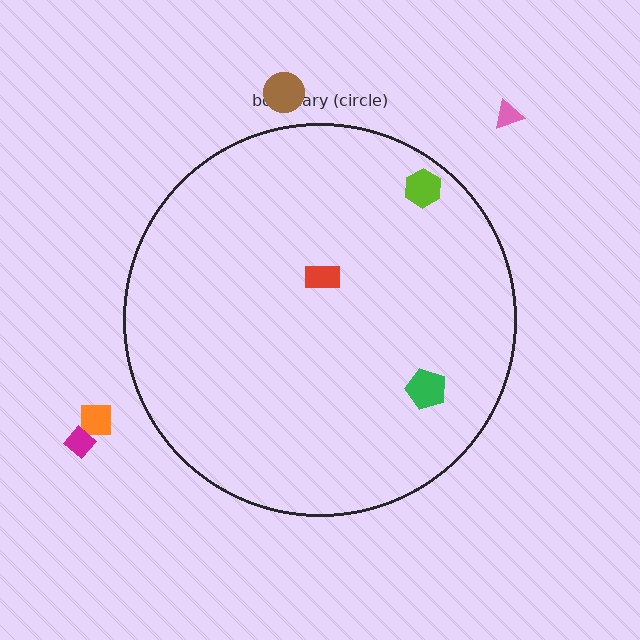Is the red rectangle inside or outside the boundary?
Inside.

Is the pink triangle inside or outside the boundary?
Outside.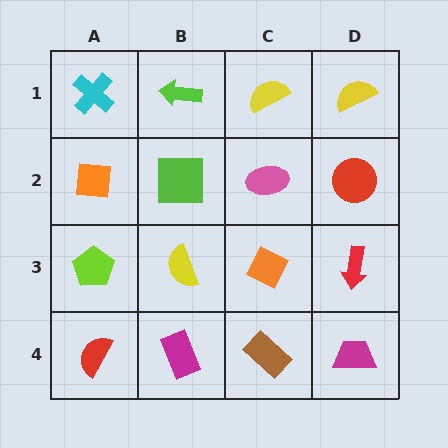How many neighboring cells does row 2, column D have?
3.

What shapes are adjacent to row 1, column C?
A pink ellipse (row 2, column C), a lime arrow (row 1, column B), a yellow semicircle (row 1, column D).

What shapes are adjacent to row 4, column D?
A red arrow (row 3, column D), a brown rectangle (row 4, column C).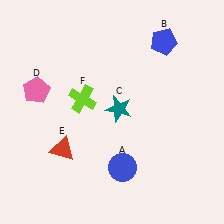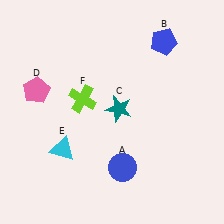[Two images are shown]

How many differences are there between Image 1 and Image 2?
There is 1 difference between the two images.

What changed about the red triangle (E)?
In Image 1, E is red. In Image 2, it changed to cyan.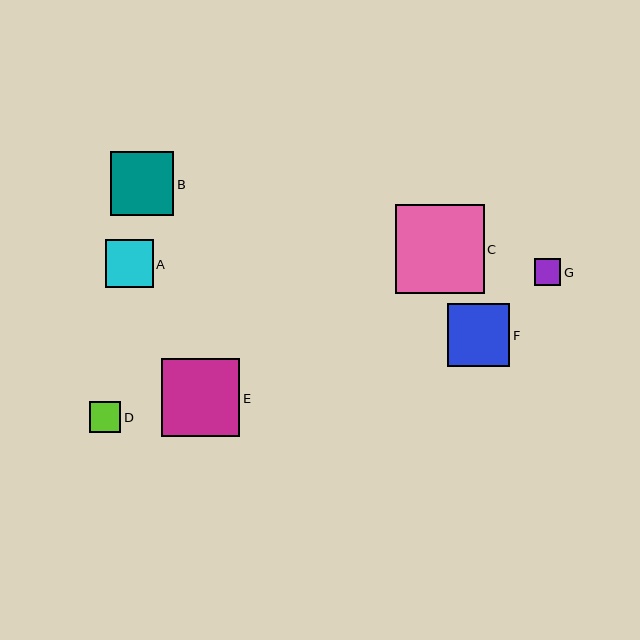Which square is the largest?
Square C is the largest with a size of approximately 89 pixels.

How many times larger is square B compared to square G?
Square B is approximately 2.4 times the size of square G.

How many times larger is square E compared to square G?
Square E is approximately 2.9 times the size of square G.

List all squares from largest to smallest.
From largest to smallest: C, E, B, F, A, D, G.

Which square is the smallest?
Square G is the smallest with a size of approximately 27 pixels.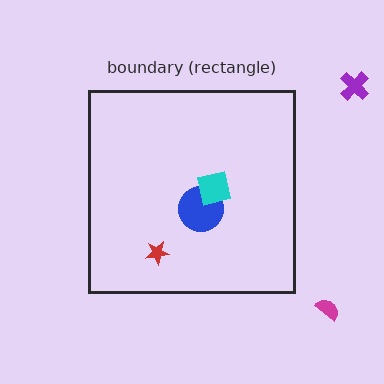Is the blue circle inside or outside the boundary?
Inside.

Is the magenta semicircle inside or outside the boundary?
Outside.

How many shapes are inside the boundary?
3 inside, 2 outside.